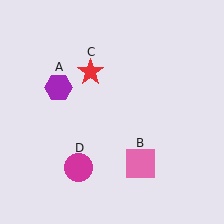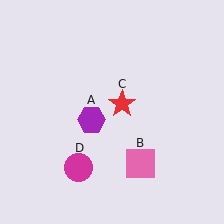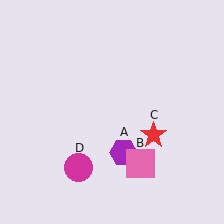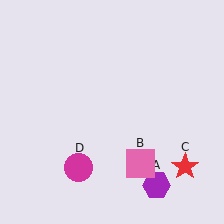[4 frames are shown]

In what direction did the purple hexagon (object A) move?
The purple hexagon (object A) moved down and to the right.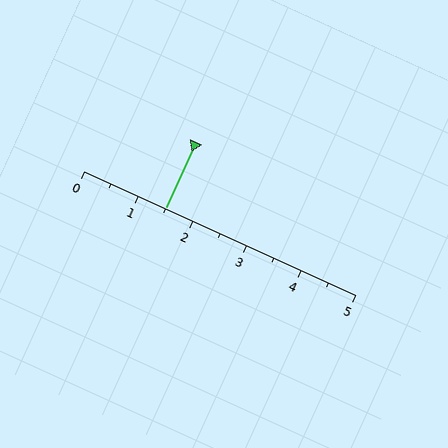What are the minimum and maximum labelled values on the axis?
The axis runs from 0 to 5.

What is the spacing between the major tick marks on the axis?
The major ticks are spaced 1 apart.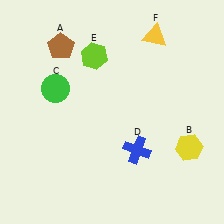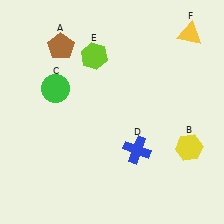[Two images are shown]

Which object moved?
The yellow triangle (F) moved right.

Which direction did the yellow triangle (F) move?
The yellow triangle (F) moved right.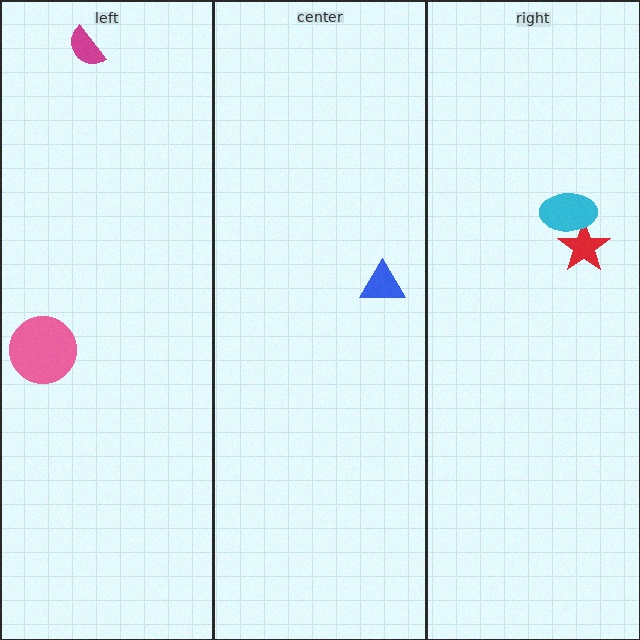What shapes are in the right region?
The red star, the cyan ellipse.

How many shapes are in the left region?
2.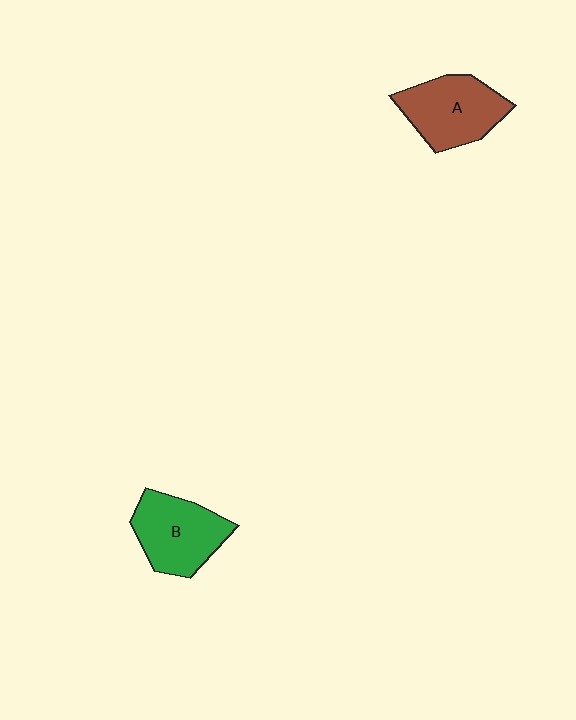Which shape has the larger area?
Shape A (brown).